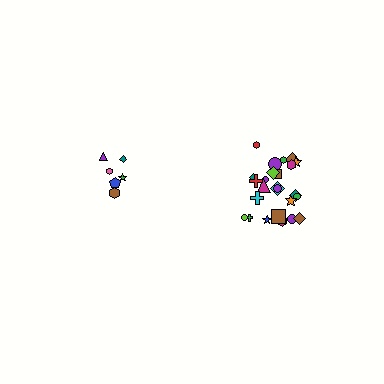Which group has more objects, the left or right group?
The right group.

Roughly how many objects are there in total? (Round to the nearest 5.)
Roughly 30 objects in total.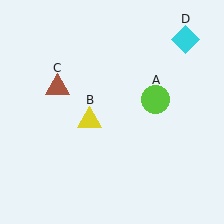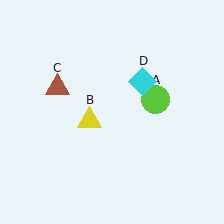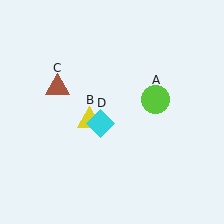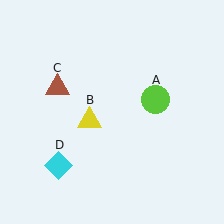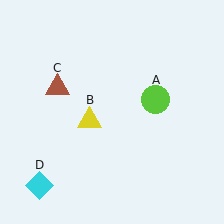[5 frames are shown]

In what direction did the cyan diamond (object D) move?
The cyan diamond (object D) moved down and to the left.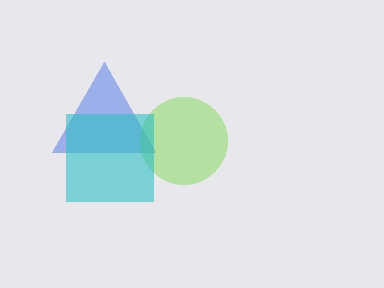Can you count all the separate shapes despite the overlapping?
Yes, there are 3 separate shapes.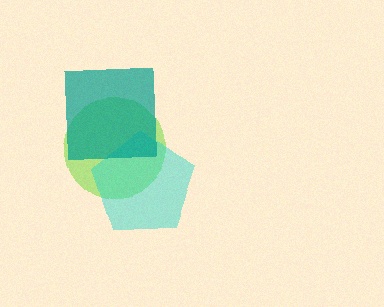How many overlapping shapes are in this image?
There are 3 overlapping shapes in the image.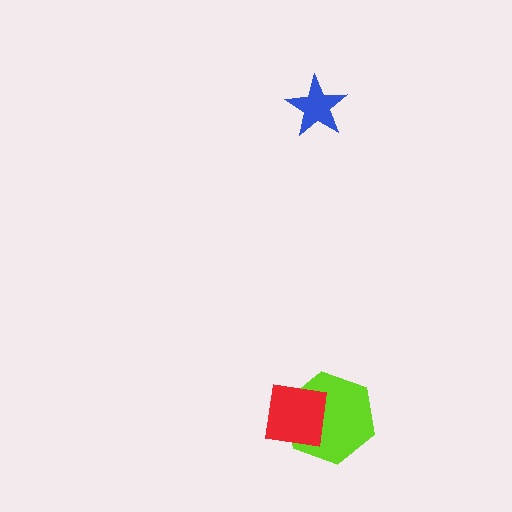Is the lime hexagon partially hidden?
Yes, it is partially covered by another shape.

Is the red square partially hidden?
No, no other shape covers it.